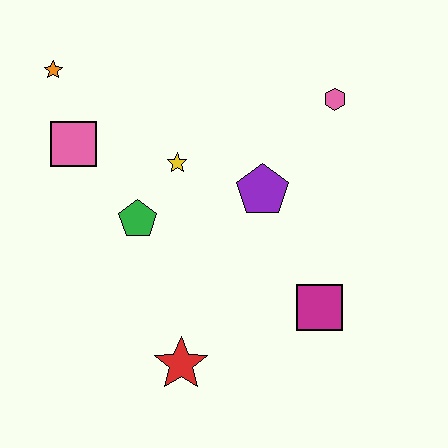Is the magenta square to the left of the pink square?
No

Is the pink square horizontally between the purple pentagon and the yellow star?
No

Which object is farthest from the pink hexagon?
The red star is farthest from the pink hexagon.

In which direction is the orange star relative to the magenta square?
The orange star is to the left of the magenta square.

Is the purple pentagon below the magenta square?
No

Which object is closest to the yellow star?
The green pentagon is closest to the yellow star.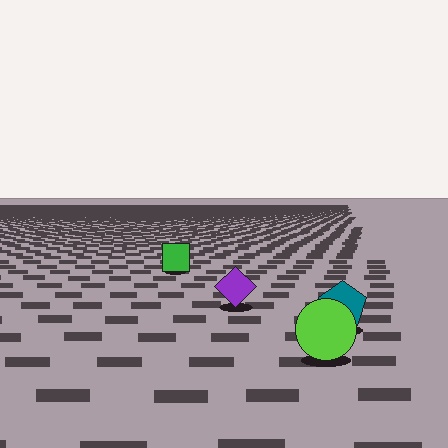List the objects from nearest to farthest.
From nearest to farthest: the lime circle, the teal pentagon, the purple diamond, the green square.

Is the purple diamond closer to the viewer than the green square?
Yes. The purple diamond is closer — you can tell from the texture gradient: the ground texture is coarser near it.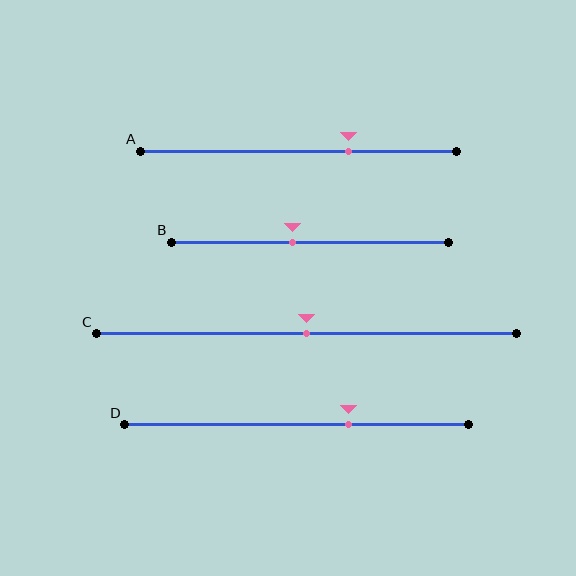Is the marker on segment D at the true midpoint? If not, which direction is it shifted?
No, the marker on segment D is shifted to the right by about 15% of the segment length.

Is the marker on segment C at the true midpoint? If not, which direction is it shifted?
Yes, the marker on segment C is at the true midpoint.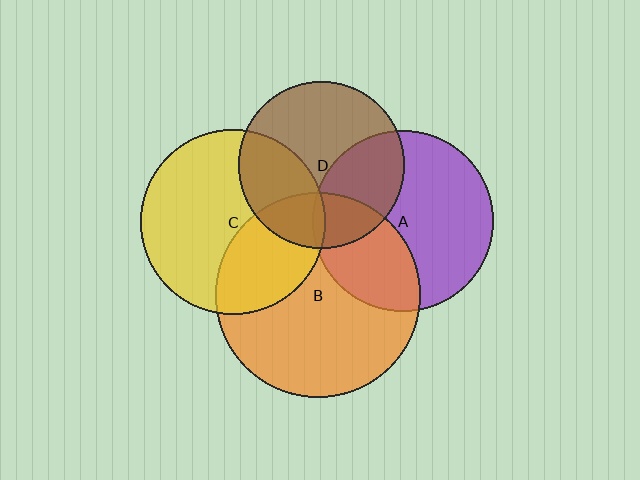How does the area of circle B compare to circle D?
Approximately 1.5 times.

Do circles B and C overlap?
Yes.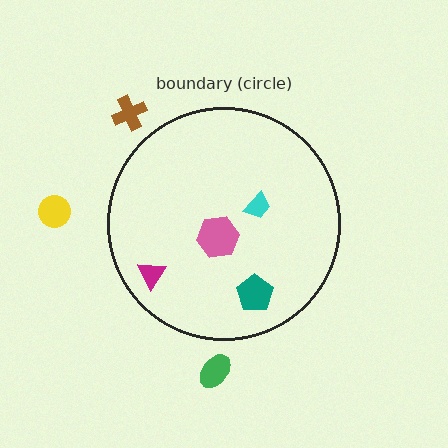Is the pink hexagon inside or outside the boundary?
Inside.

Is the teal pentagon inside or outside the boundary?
Inside.